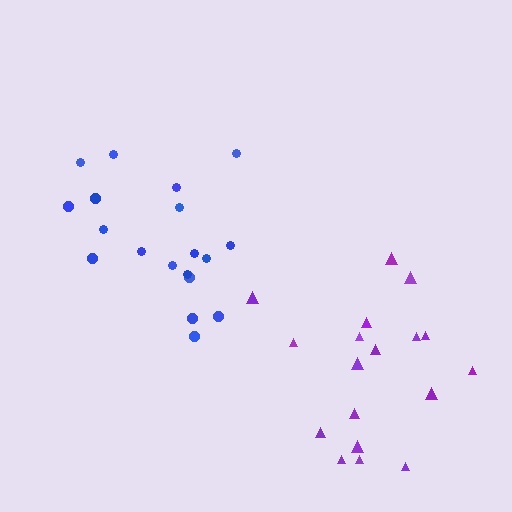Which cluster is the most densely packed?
Blue.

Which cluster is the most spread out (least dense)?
Purple.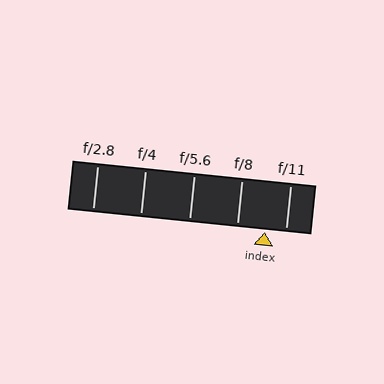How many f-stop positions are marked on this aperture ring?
There are 5 f-stop positions marked.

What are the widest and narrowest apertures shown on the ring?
The widest aperture shown is f/2.8 and the narrowest is f/11.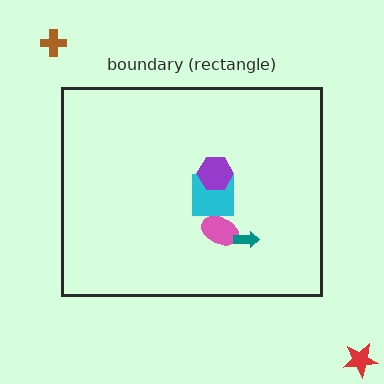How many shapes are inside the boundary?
4 inside, 2 outside.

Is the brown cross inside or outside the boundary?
Outside.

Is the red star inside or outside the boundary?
Outside.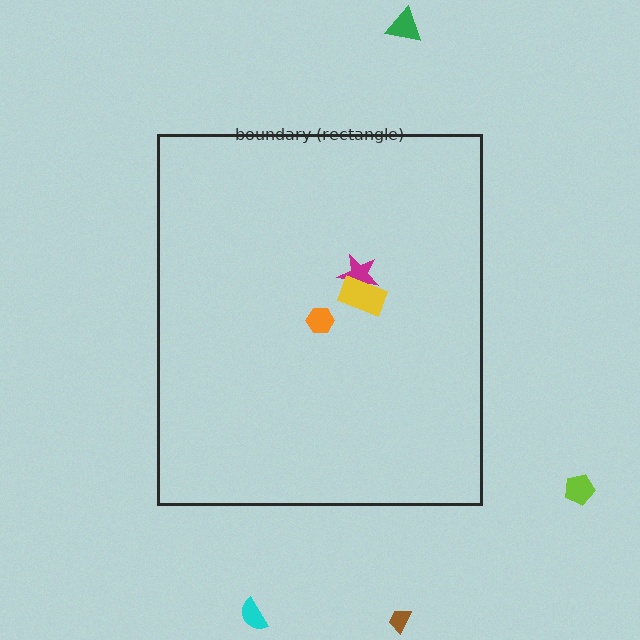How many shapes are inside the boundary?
3 inside, 4 outside.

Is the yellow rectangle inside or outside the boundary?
Inside.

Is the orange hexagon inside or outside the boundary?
Inside.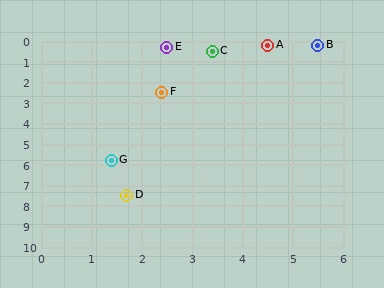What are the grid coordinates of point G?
Point G is at approximately (1.4, 5.8).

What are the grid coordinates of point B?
Point B is at approximately (5.5, 0.2).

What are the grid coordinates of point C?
Point C is at approximately (3.4, 0.5).